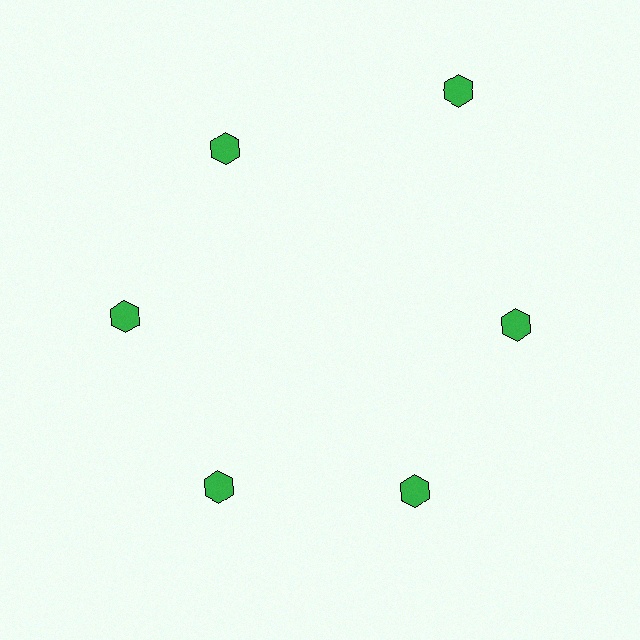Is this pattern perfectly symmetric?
No. The 6 green hexagons are arranged in a ring, but one element near the 1 o'clock position is pushed outward from the center, breaking the 6-fold rotational symmetry.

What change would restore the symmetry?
The symmetry would be restored by moving it inward, back onto the ring so that all 6 hexagons sit at equal angles and equal distance from the center.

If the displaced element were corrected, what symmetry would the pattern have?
It would have 6-fold rotational symmetry — the pattern would map onto itself every 60 degrees.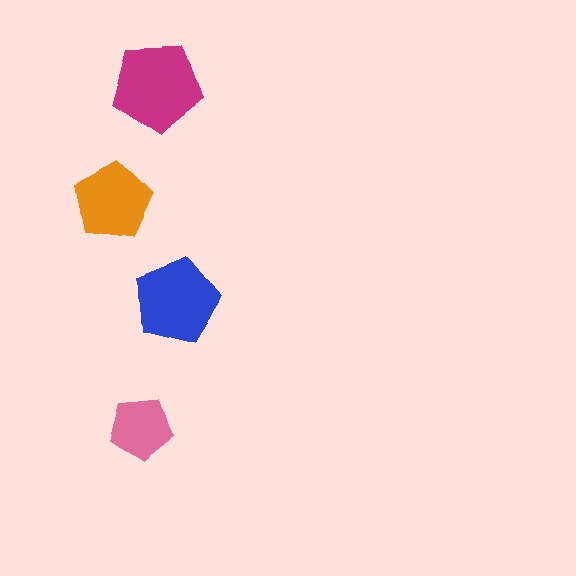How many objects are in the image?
There are 4 objects in the image.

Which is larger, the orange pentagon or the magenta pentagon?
The magenta one.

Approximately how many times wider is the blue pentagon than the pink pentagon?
About 1.5 times wider.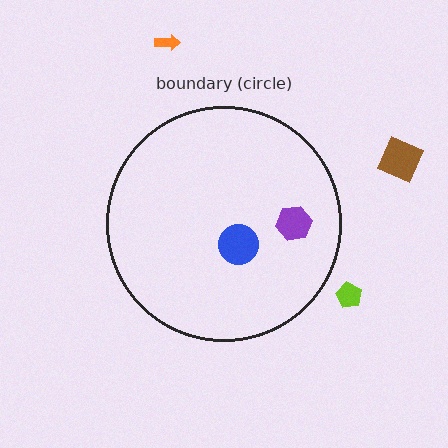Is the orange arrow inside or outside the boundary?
Outside.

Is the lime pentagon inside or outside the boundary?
Outside.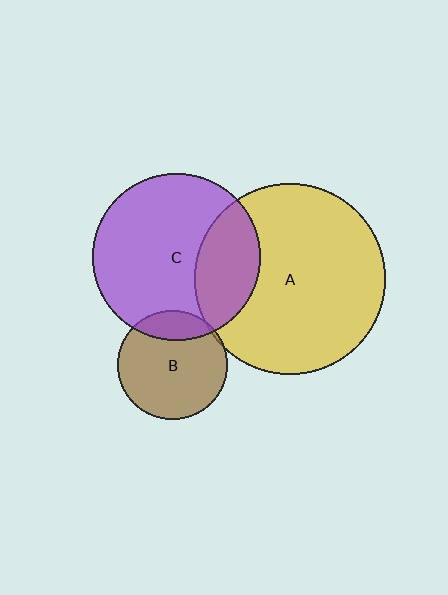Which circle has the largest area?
Circle A (yellow).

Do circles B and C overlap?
Yes.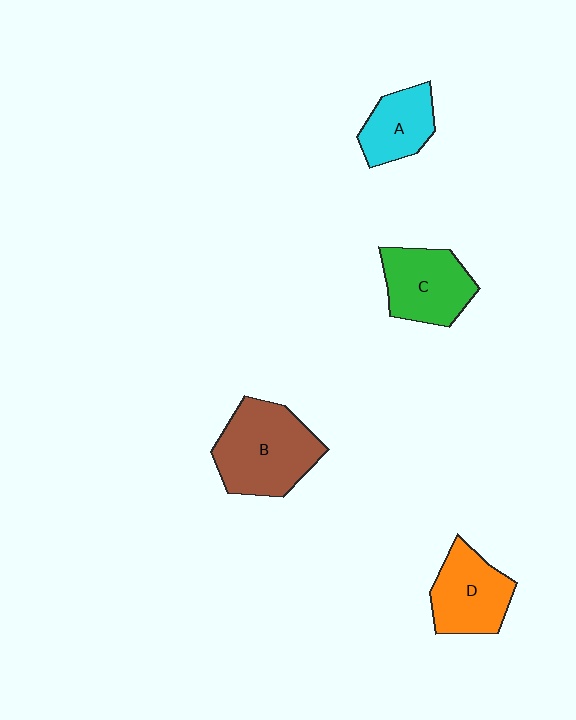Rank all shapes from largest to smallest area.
From largest to smallest: B (brown), C (green), D (orange), A (cyan).